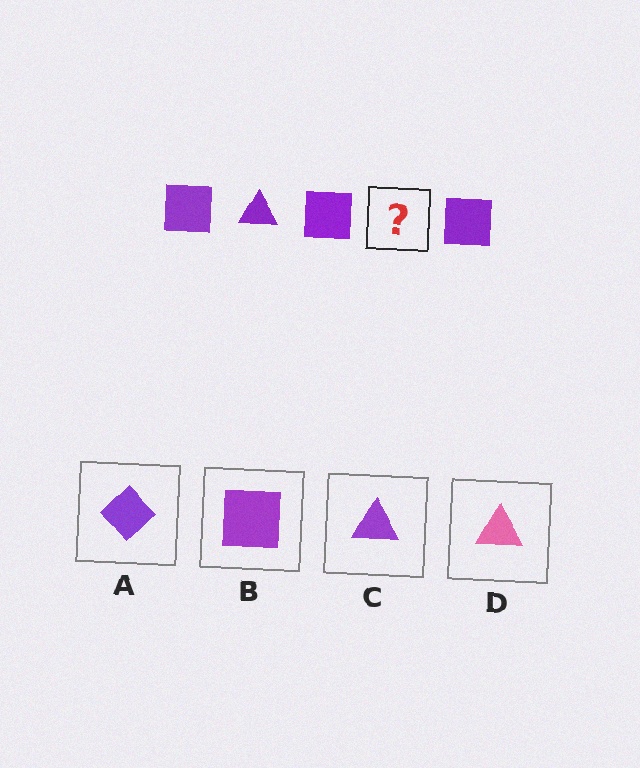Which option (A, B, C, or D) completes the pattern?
C.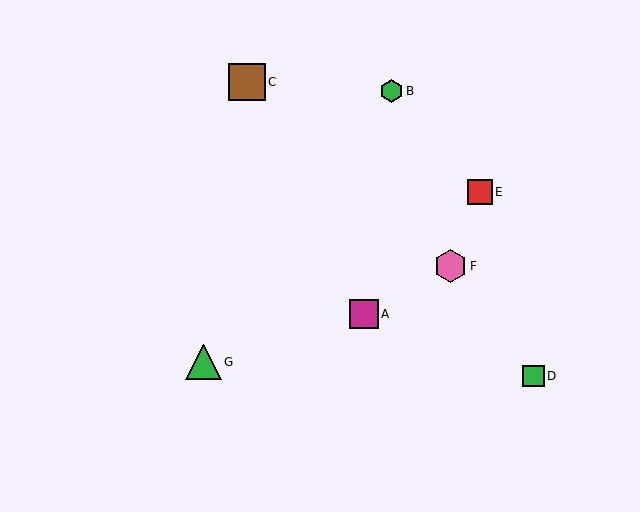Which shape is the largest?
The brown square (labeled C) is the largest.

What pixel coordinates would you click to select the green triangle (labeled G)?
Click at (204, 362) to select the green triangle G.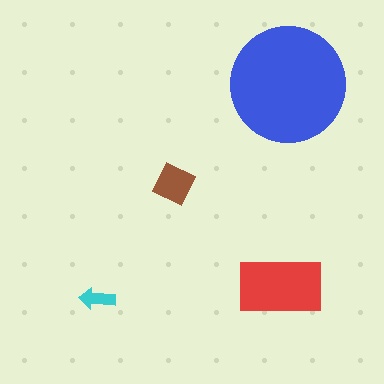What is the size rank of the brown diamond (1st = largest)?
3rd.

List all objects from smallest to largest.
The cyan arrow, the brown diamond, the red rectangle, the blue circle.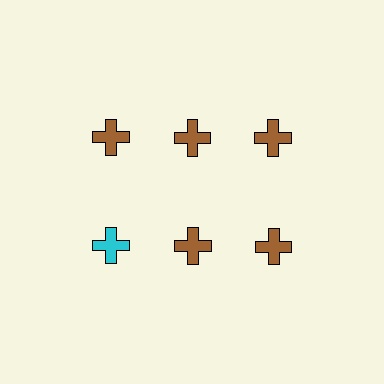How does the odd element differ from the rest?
It has a different color: cyan instead of brown.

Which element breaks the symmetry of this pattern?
The cyan cross in the second row, leftmost column breaks the symmetry. All other shapes are brown crosses.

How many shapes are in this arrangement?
There are 6 shapes arranged in a grid pattern.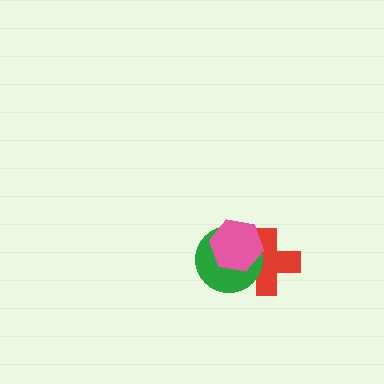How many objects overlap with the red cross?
2 objects overlap with the red cross.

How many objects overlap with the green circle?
2 objects overlap with the green circle.